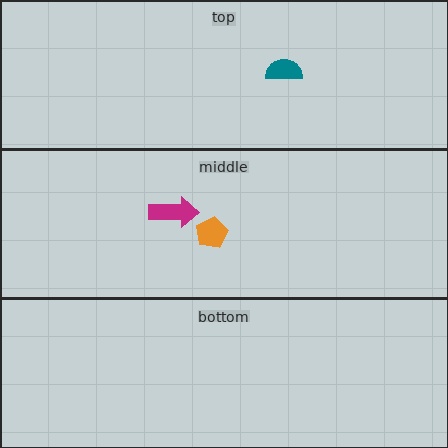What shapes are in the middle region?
The magenta arrow, the orange pentagon.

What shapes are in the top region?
The teal semicircle.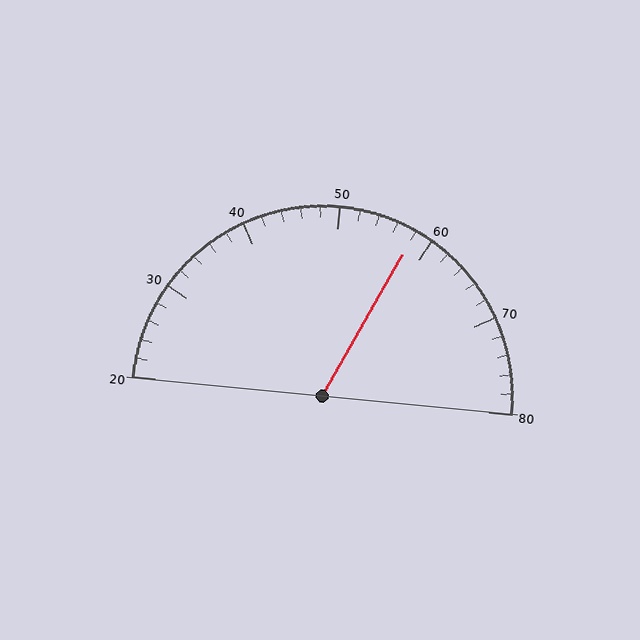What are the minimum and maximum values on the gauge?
The gauge ranges from 20 to 80.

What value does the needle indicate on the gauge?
The needle indicates approximately 58.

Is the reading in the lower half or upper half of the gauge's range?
The reading is in the upper half of the range (20 to 80).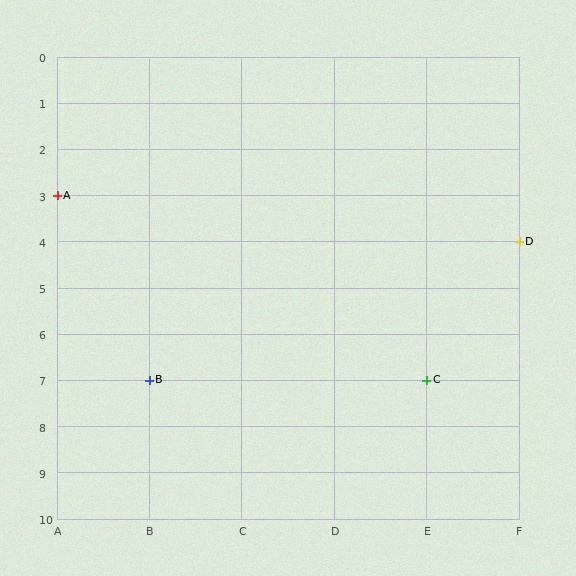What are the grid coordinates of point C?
Point C is at grid coordinates (E, 7).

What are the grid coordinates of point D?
Point D is at grid coordinates (F, 4).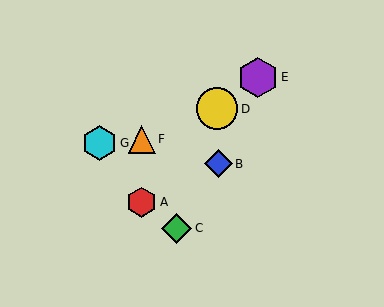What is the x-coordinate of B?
Object B is at x≈218.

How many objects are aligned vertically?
2 objects (A, F) are aligned vertically.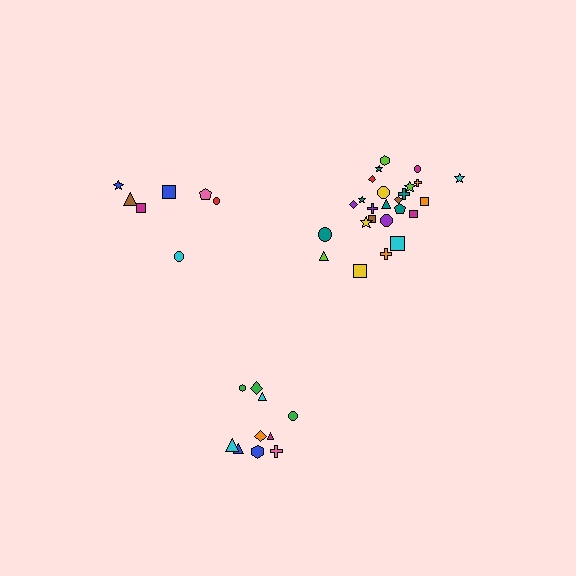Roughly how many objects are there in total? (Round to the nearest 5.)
Roughly 40 objects in total.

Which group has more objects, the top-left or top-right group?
The top-right group.